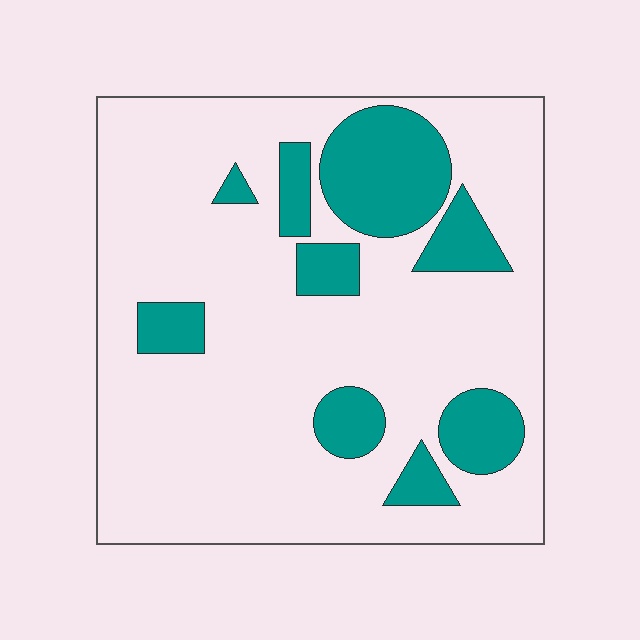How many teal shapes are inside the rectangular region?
9.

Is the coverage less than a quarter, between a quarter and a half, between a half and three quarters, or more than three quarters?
Less than a quarter.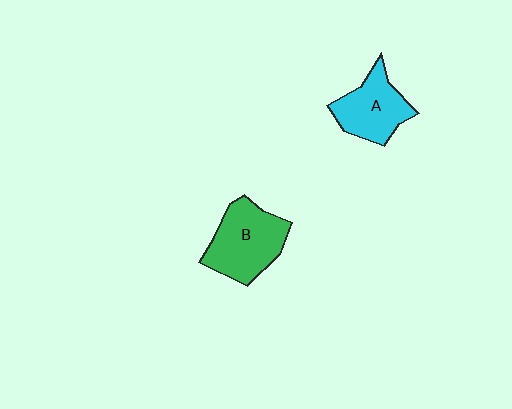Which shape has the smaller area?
Shape A (cyan).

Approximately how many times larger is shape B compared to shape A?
Approximately 1.2 times.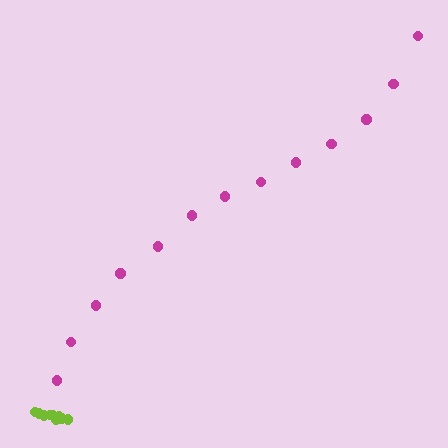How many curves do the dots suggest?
There are 2 distinct paths.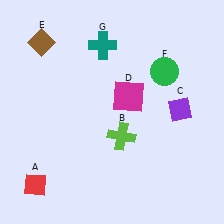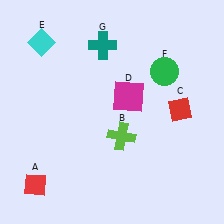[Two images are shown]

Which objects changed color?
C changed from purple to red. E changed from brown to cyan.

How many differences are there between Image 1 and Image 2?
There are 2 differences between the two images.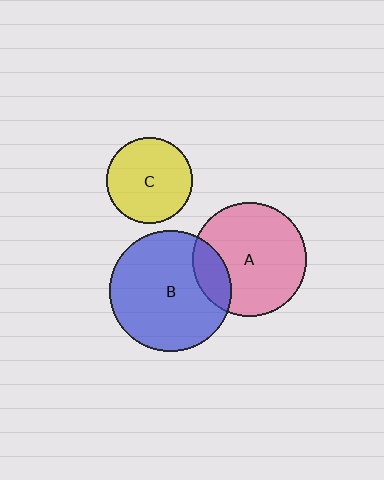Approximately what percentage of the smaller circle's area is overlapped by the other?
Approximately 20%.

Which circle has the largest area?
Circle B (blue).